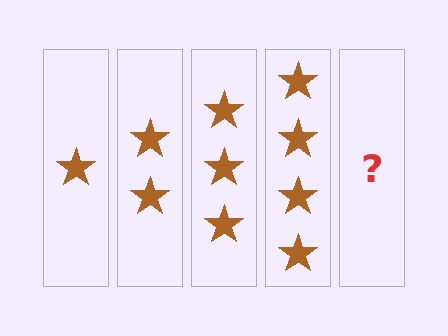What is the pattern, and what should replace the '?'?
The pattern is that each step adds one more star. The '?' should be 5 stars.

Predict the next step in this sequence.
The next step is 5 stars.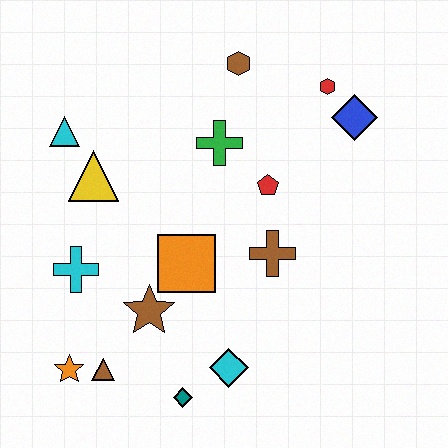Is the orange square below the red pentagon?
Yes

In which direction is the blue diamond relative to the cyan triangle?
The blue diamond is to the right of the cyan triangle.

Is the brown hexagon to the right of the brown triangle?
Yes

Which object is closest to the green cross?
The red pentagon is closest to the green cross.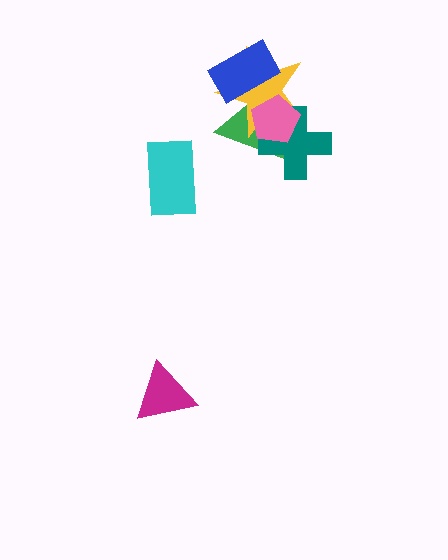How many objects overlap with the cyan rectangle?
0 objects overlap with the cyan rectangle.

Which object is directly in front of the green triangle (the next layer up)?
The yellow star is directly in front of the green triangle.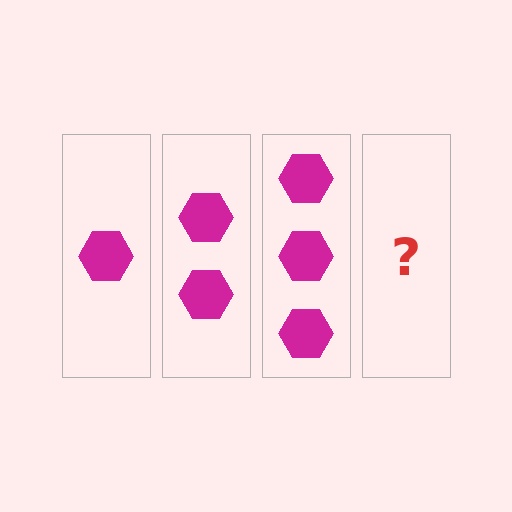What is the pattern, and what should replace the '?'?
The pattern is that each step adds one more hexagon. The '?' should be 4 hexagons.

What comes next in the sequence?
The next element should be 4 hexagons.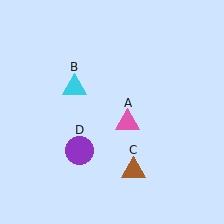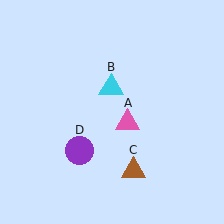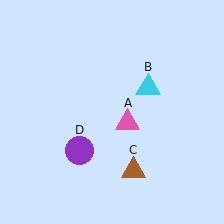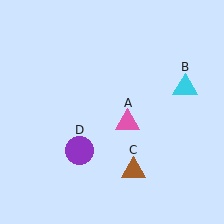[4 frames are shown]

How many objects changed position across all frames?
1 object changed position: cyan triangle (object B).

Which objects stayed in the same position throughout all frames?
Pink triangle (object A) and brown triangle (object C) and purple circle (object D) remained stationary.